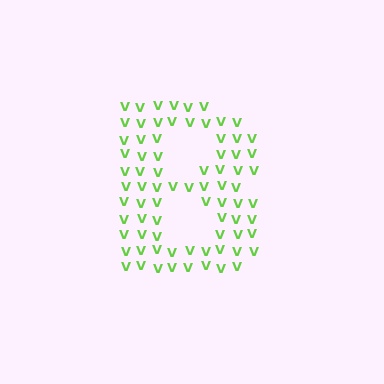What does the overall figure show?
The overall figure shows the letter B.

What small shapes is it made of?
It is made of small letter V's.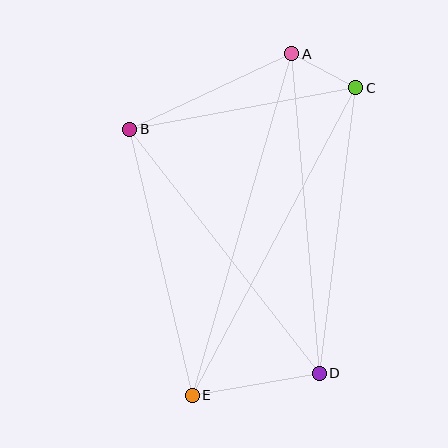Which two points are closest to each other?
Points A and C are closest to each other.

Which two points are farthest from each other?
Points A and E are farthest from each other.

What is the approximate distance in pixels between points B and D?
The distance between B and D is approximately 309 pixels.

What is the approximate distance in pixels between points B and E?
The distance between B and E is approximately 273 pixels.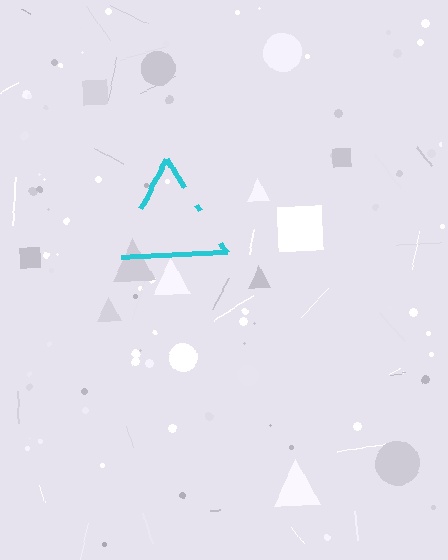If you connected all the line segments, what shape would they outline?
They would outline a triangle.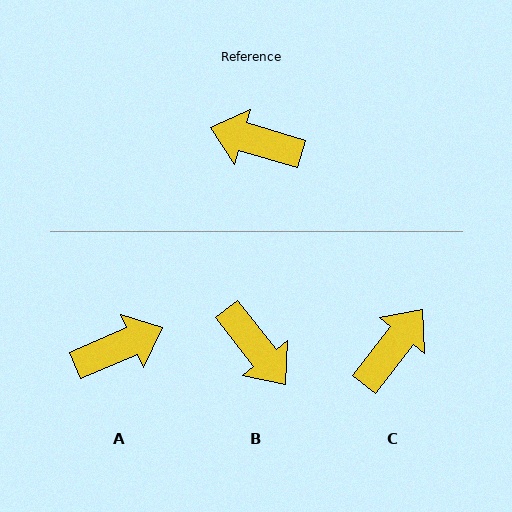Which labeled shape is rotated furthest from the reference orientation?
B, about 144 degrees away.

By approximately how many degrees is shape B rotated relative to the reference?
Approximately 144 degrees counter-clockwise.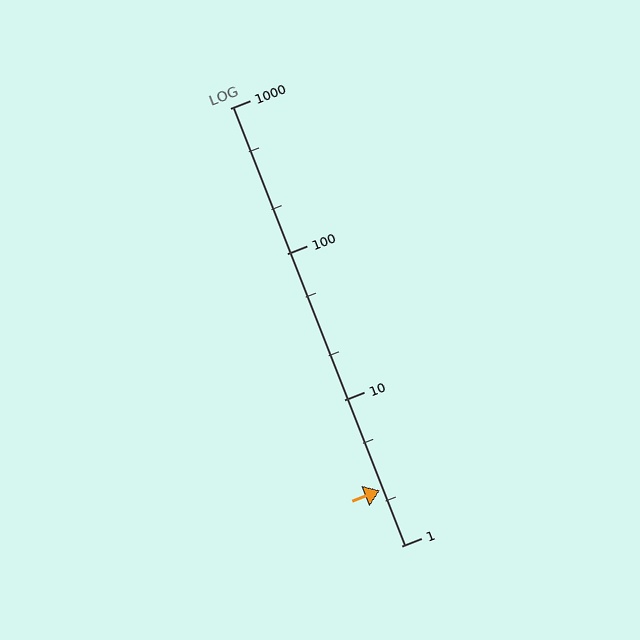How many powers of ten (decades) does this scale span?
The scale spans 3 decades, from 1 to 1000.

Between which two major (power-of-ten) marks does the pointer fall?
The pointer is between 1 and 10.